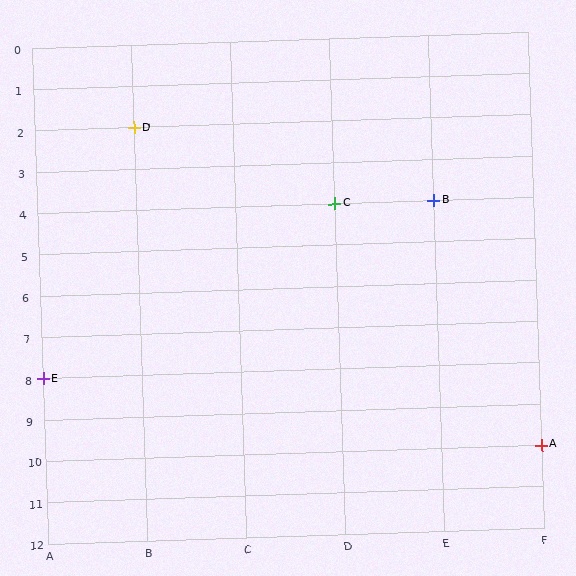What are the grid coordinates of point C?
Point C is at grid coordinates (D, 4).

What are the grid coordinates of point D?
Point D is at grid coordinates (B, 2).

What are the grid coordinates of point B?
Point B is at grid coordinates (E, 4).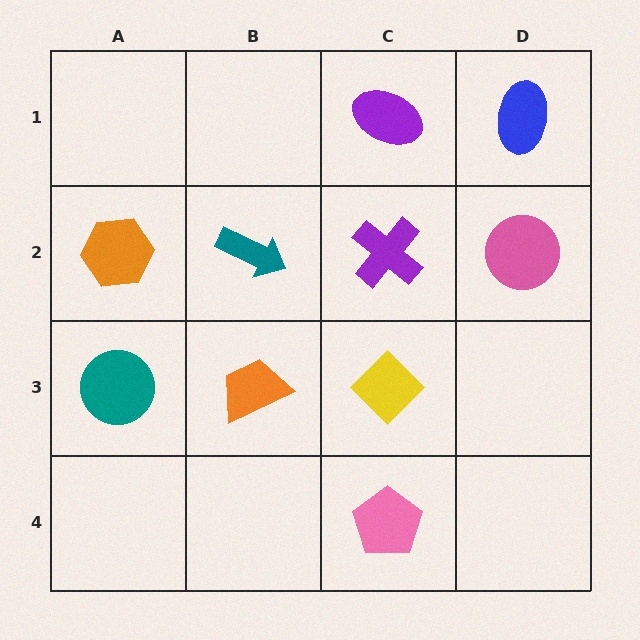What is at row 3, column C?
A yellow diamond.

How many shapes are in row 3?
3 shapes.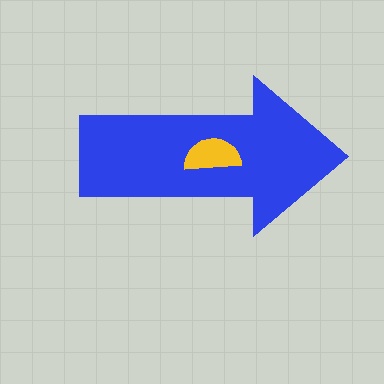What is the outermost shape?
The blue arrow.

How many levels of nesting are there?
2.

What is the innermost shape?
The yellow semicircle.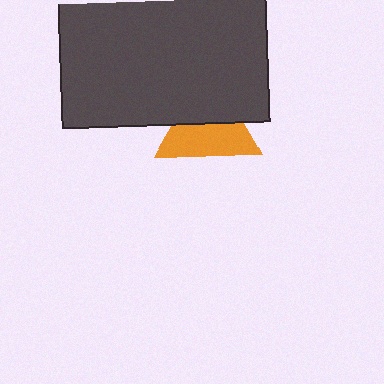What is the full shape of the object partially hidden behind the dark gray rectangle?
The partially hidden object is an orange triangle.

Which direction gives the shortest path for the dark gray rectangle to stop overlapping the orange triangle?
Moving up gives the shortest separation.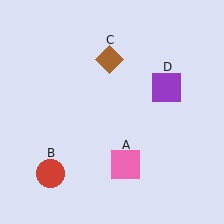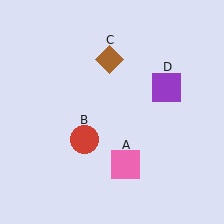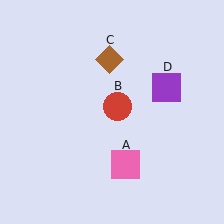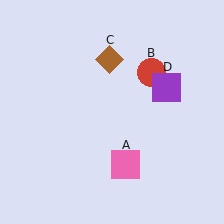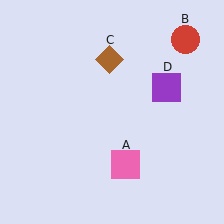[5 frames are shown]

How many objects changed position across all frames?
1 object changed position: red circle (object B).